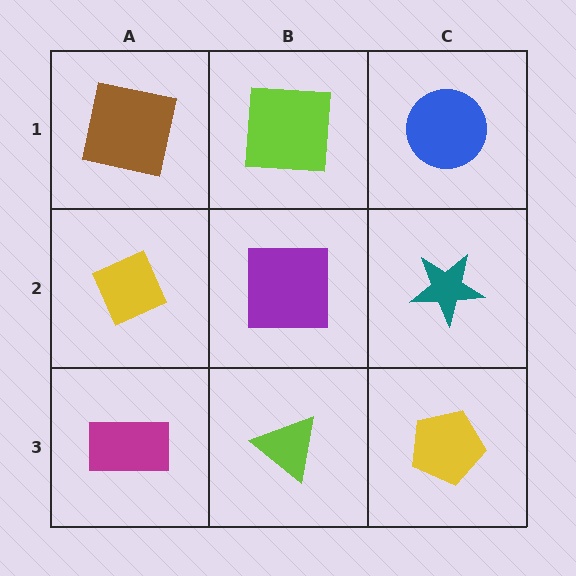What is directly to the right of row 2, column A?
A purple square.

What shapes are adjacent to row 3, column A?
A yellow diamond (row 2, column A), a lime triangle (row 3, column B).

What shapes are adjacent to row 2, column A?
A brown square (row 1, column A), a magenta rectangle (row 3, column A), a purple square (row 2, column B).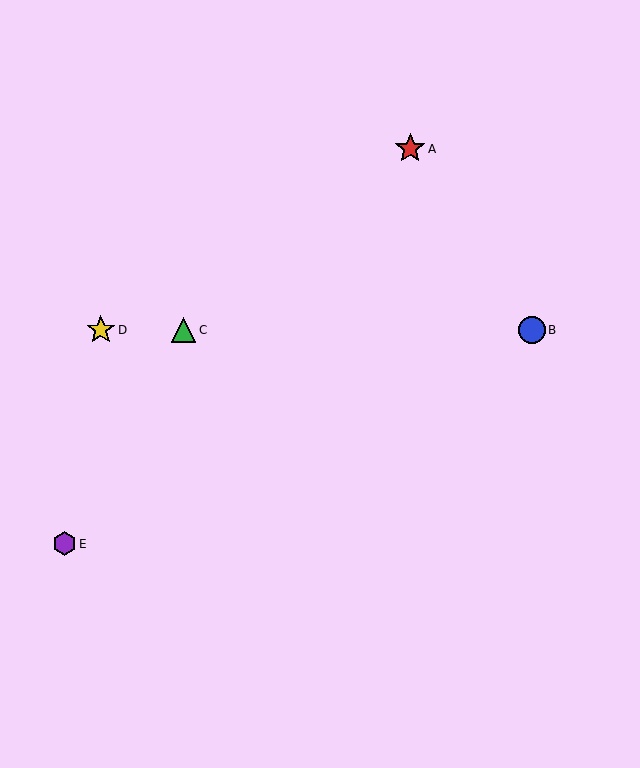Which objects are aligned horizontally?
Objects B, C, D are aligned horizontally.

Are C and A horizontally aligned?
No, C is at y≈330 and A is at y≈149.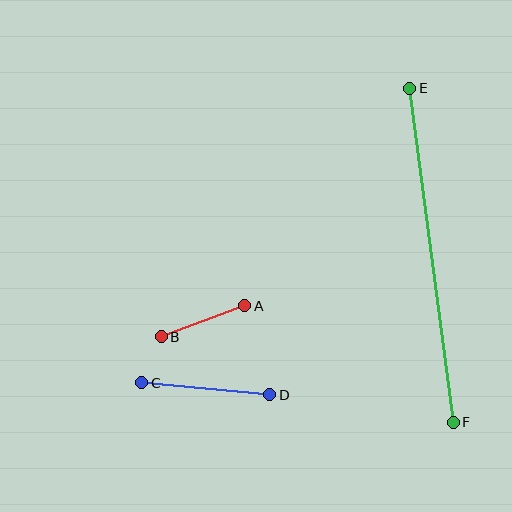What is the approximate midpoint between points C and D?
The midpoint is at approximately (206, 389) pixels.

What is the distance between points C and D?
The distance is approximately 128 pixels.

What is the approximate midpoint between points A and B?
The midpoint is at approximately (203, 321) pixels.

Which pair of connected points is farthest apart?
Points E and F are farthest apart.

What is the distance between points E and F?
The distance is approximately 337 pixels.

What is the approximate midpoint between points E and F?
The midpoint is at approximately (432, 255) pixels.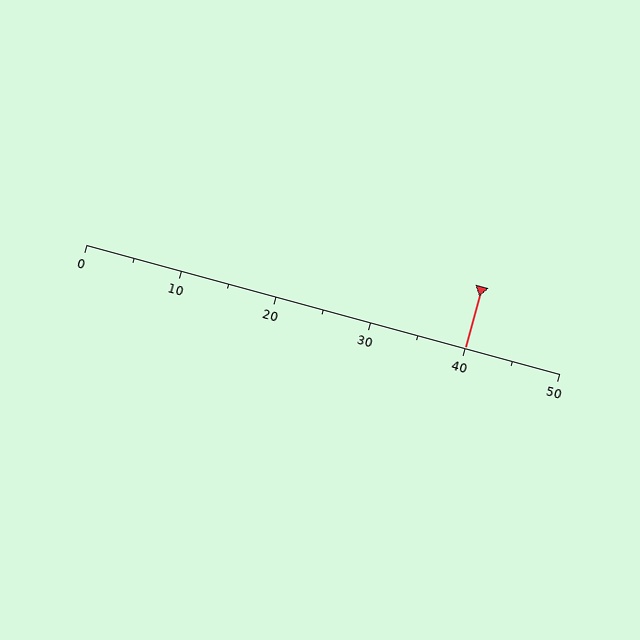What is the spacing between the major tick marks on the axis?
The major ticks are spaced 10 apart.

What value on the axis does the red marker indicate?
The marker indicates approximately 40.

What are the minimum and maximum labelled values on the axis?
The axis runs from 0 to 50.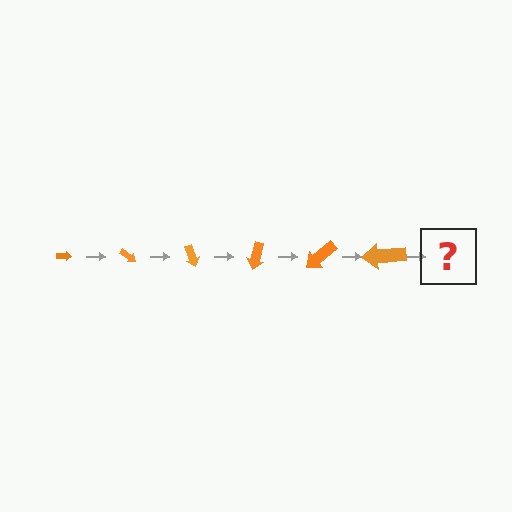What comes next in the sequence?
The next element should be an arrow, larger than the previous one and rotated 210 degrees from the start.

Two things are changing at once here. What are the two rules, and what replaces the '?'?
The two rules are that the arrow grows larger each step and it rotates 35 degrees each step. The '?' should be an arrow, larger than the previous one and rotated 210 degrees from the start.